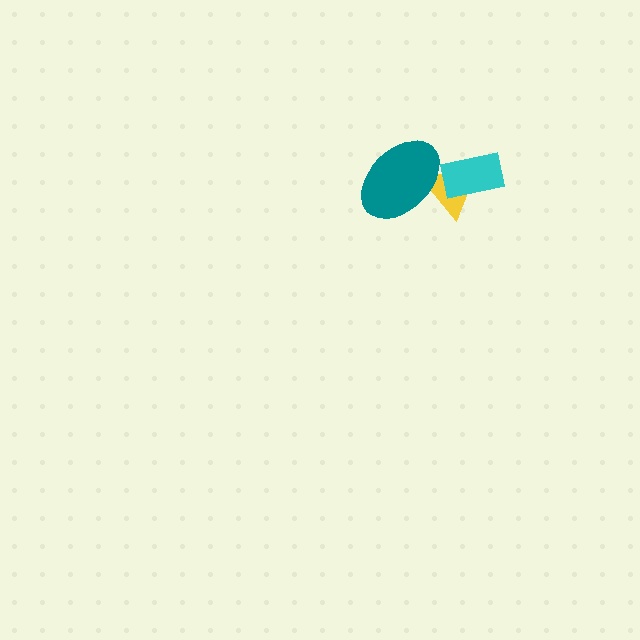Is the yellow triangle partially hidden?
Yes, it is partially covered by another shape.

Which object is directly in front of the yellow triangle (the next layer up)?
The cyan rectangle is directly in front of the yellow triangle.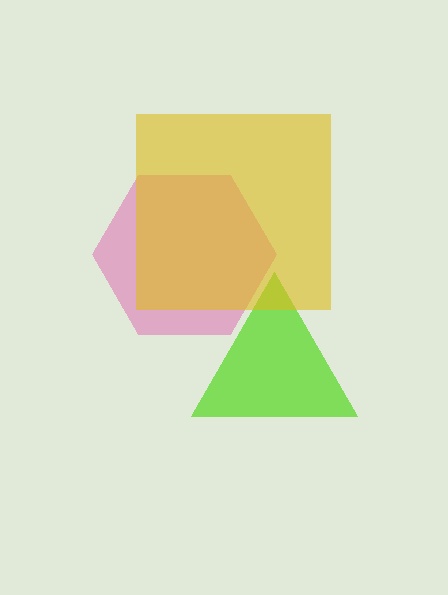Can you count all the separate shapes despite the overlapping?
Yes, there are 3 separate shapes.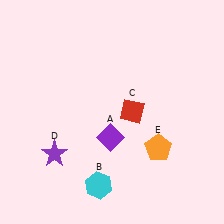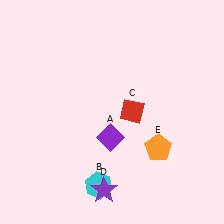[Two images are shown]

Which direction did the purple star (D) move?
The purple star (D) moved right.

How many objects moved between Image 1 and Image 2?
1 object moved between the two images.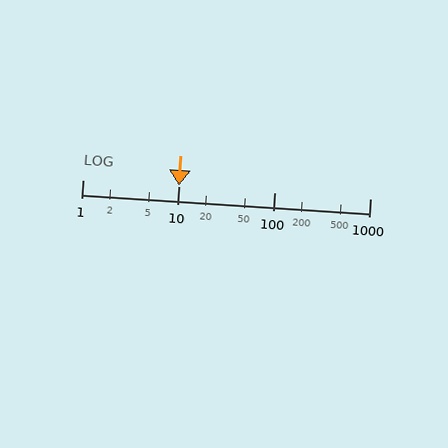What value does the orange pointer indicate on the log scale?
The pointer indicates approximately 10.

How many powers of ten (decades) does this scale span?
The scale spans 3 decades, from 1 to 1000.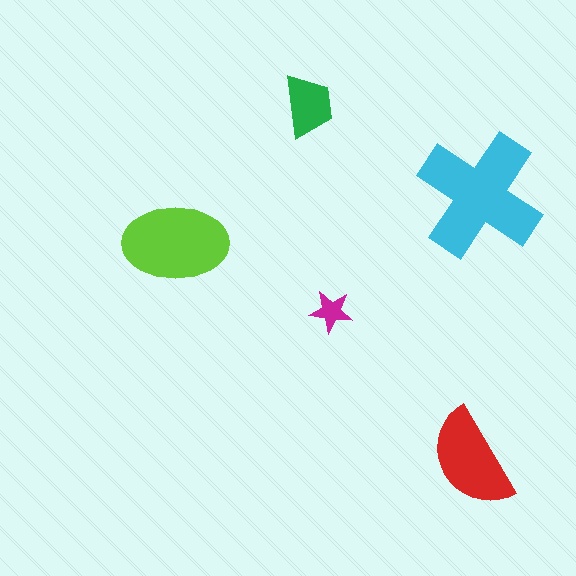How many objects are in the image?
There are 5 objects in the image.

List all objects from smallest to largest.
The magenta star, the green trapezoid, the red semicircle, the lime ellipse, the cyan cross.